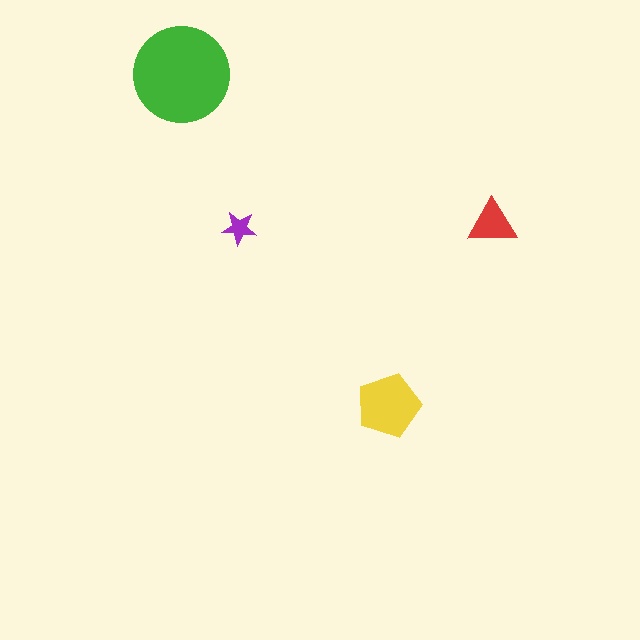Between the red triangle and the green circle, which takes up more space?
The green circle.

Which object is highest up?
The green circle is topmost.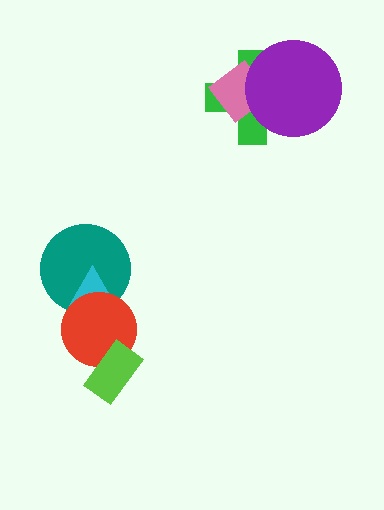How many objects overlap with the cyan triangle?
2 objects overlap with the cyan triangle.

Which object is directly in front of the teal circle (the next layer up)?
The cyan triangle is directly in front of the teal circle.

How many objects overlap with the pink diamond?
2 objects overlap with the pink diamond.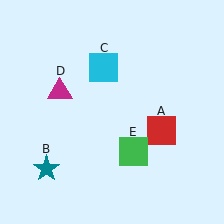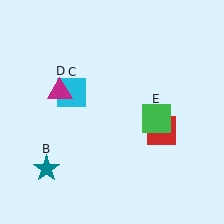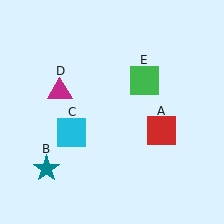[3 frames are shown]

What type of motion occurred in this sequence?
The cyan square (object C), green square (object E) rotated counterclockwise around the center of the scene.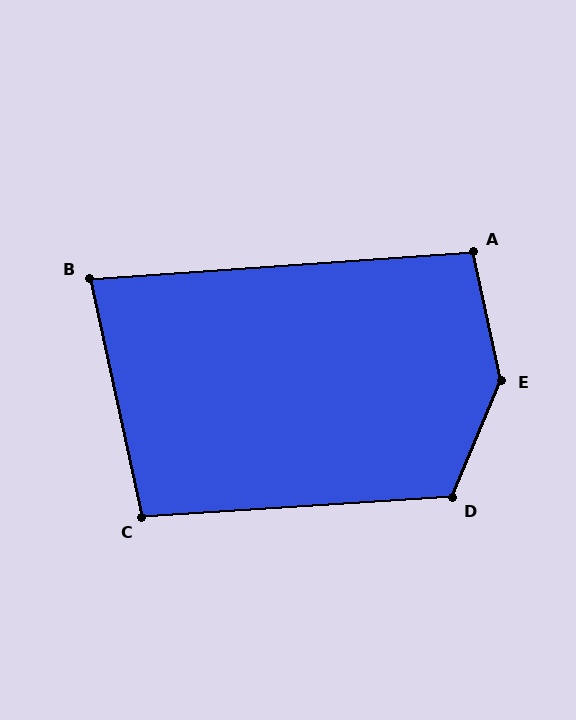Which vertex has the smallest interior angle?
B, at approximately 82 degrees.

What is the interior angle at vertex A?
Approximately 98 degrees (obtuse).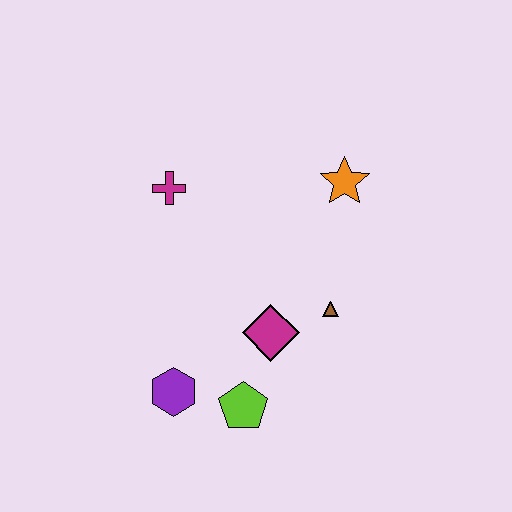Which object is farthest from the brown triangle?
The magenta cross is farthest from the brown triangle.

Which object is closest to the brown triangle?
The magenta diamond is closest to the brown triangle.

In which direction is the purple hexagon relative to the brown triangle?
The purple hexagon is to the left of the brown triangle.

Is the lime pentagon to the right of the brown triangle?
No